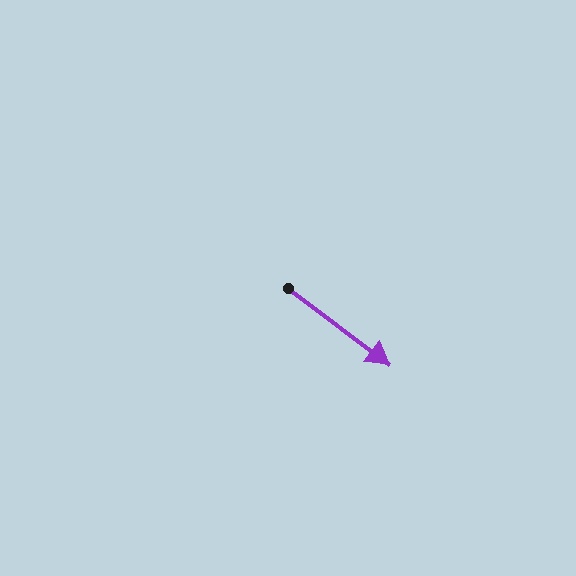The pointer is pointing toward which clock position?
Roughly 4 o'clock.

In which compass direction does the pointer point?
Southeast.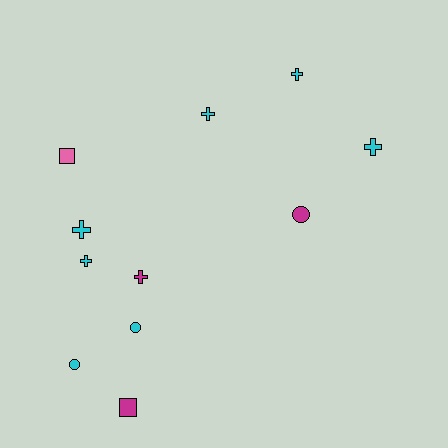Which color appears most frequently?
Cyan, with 7 objects.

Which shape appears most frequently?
Cross, with 6 objects.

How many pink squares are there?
There is 1 pink square.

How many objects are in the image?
There are 11 objects.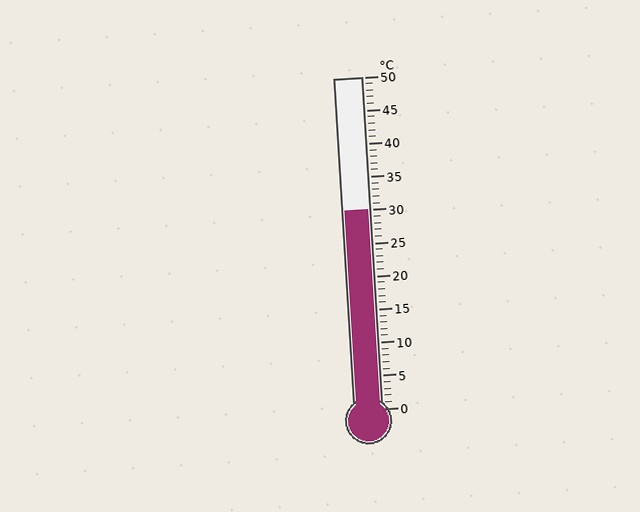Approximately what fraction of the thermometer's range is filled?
The thermometer is filled to approximately 60% of its range.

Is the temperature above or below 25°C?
The temperature is above 25°C.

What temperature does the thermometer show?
The thermometer shows approximately 30°C.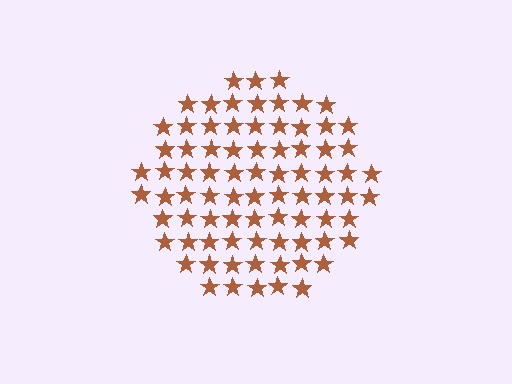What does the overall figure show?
The overall figure shows a circle.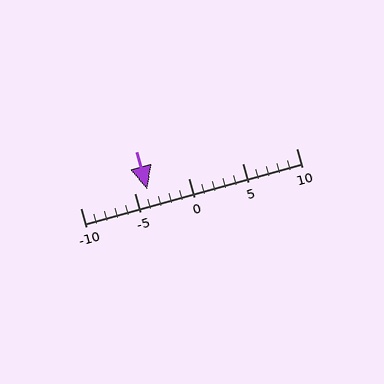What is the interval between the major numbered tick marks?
The major tick marks are spaced 5 units apart.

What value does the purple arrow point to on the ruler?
The purple arrow points to approximately -4.